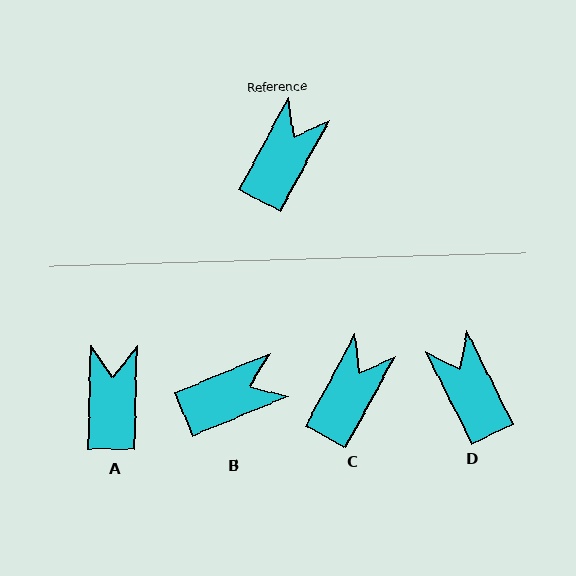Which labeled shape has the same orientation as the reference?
C.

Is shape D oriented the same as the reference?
No, it is off by about 55 degrees.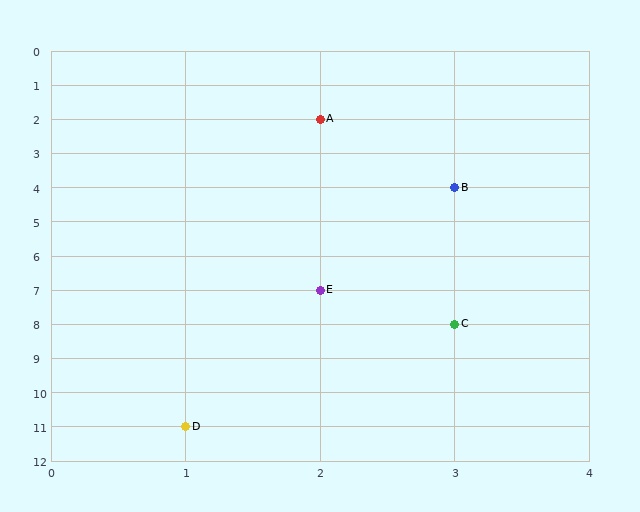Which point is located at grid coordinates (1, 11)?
Point D is at (1, 11).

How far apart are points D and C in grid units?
Points D and C are 2 columns and 3 rows apart (about 3.6 grid units diagonally).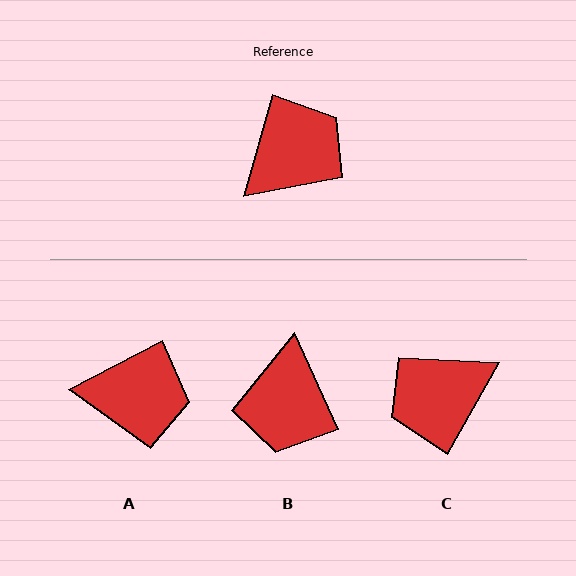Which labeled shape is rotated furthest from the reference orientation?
C, about 167 degrees away.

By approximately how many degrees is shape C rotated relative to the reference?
Approximately 167 degrees counter-clockwise.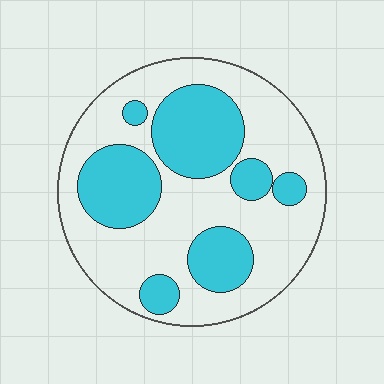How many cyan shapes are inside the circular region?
7.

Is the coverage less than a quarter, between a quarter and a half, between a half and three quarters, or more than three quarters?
Between a quarter and a half.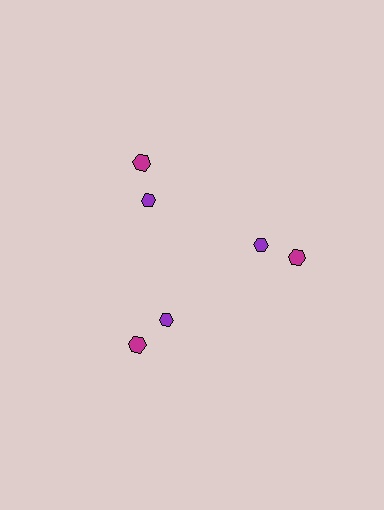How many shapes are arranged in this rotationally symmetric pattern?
There are 6 shapes, arranged in 3 groups of 2.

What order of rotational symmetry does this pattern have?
This pattern has 3-fold rotational symmetry.